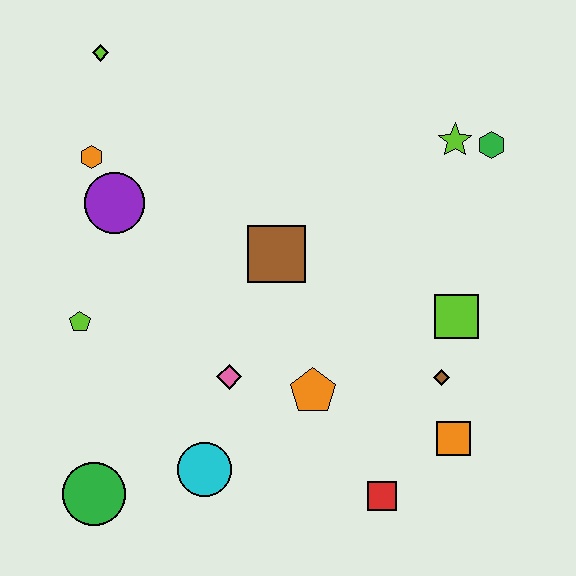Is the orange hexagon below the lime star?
Yes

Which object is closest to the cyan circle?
The pink diamond is closest to the cyan circle.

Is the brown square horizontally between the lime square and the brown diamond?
No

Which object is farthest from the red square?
The lime diamond is farthest from the red square.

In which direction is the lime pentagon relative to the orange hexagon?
The lime pentagon is below the orange hexagon.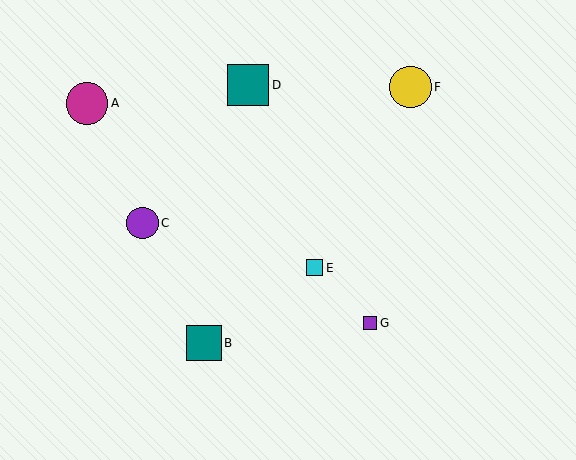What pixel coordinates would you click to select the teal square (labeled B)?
Click at (204, 343) to select the teal square B.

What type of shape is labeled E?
Shape E is a cyan square.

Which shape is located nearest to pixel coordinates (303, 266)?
The cyan square (labeled E) at (315, 268) is nearest to that location.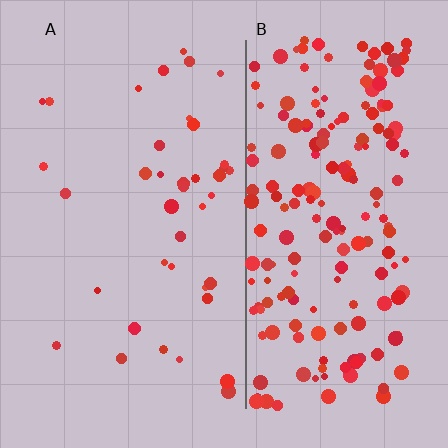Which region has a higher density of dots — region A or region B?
B (the right).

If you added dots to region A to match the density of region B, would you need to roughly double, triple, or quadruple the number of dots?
Approximately quadruple.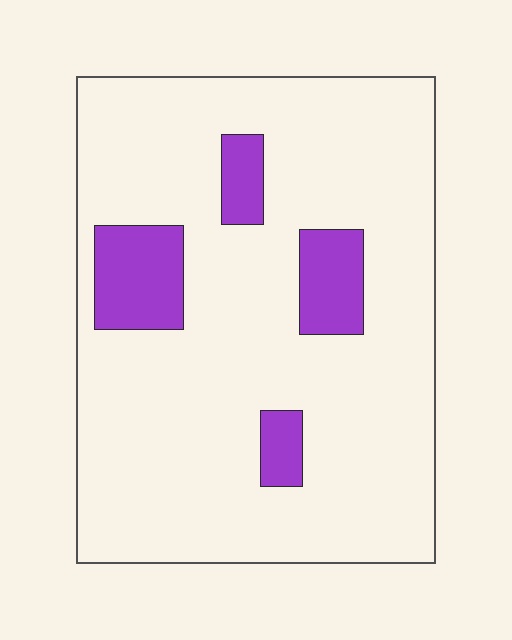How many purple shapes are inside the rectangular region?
4.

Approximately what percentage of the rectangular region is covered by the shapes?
Approximately 15%.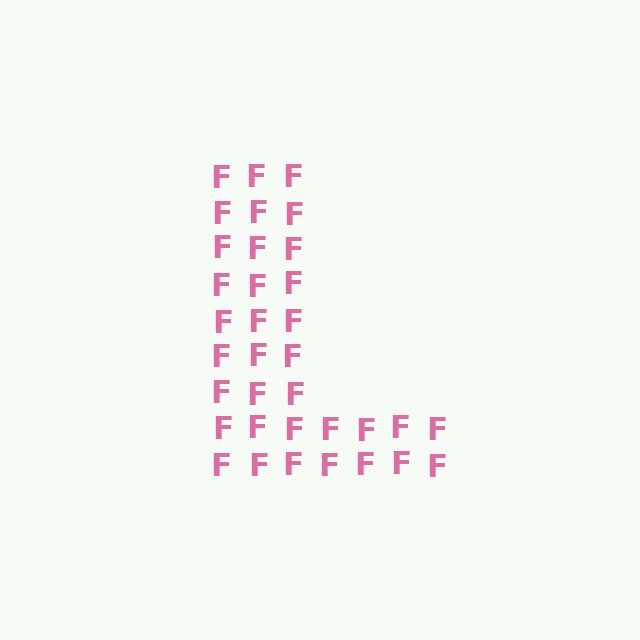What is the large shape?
The large shape is the letter L.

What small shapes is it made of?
It is made of small letter F's.